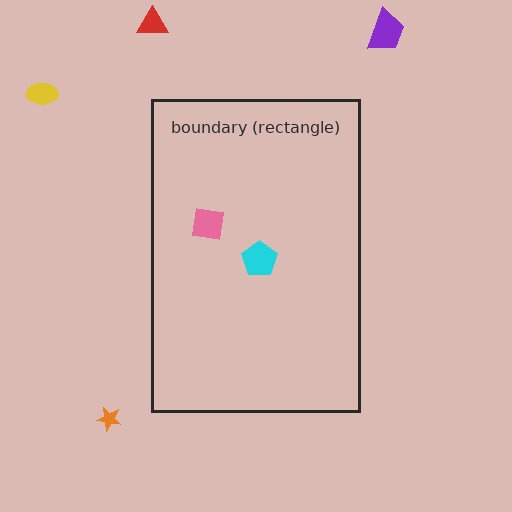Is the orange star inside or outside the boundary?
Outside.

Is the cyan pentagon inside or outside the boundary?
Inside.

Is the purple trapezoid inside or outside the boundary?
Outside.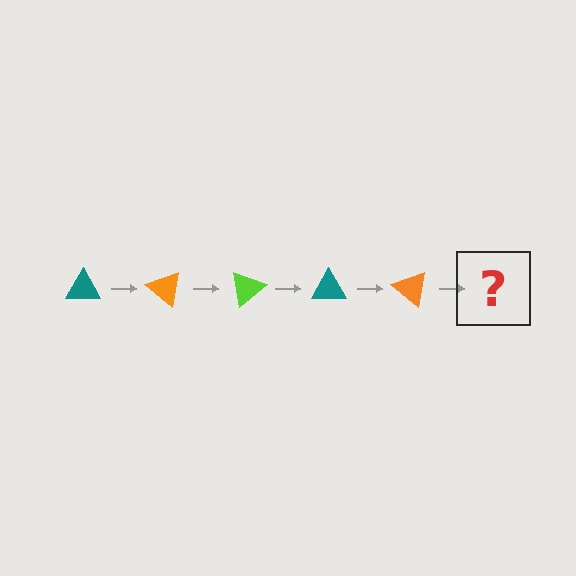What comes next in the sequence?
The next element should be a lime triangle, rotated 200 degrees from the start.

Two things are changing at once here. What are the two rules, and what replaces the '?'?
The two rules are that it rotates 40 degrees each step and the color cycles through teal, orange, and lime. The '?' should be a lime triangle, rotated 200 degrees from the start.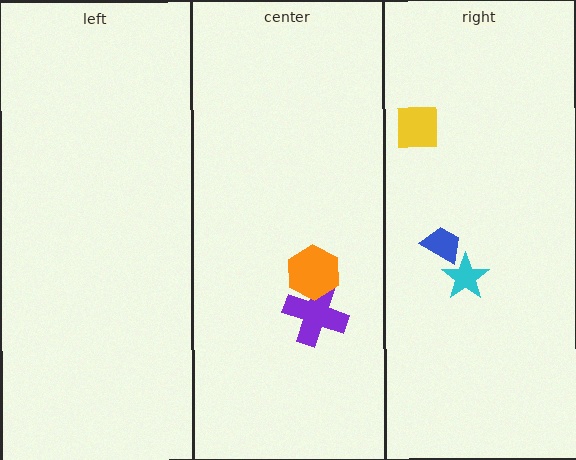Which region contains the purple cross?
The center region.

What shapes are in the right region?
The yellow square, the cyan star, the blue trapezoid.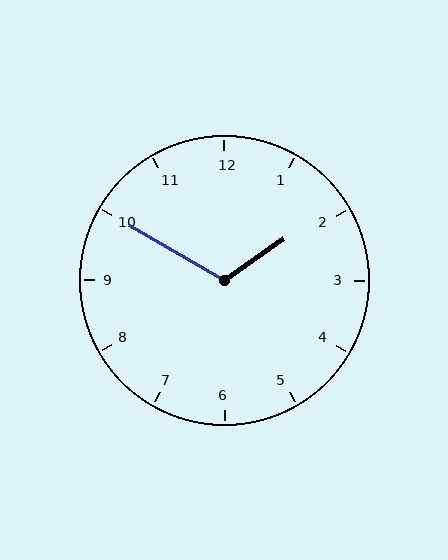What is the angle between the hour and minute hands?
Approximately 115 degrees.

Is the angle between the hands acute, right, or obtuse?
It is obtuse.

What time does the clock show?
1:50.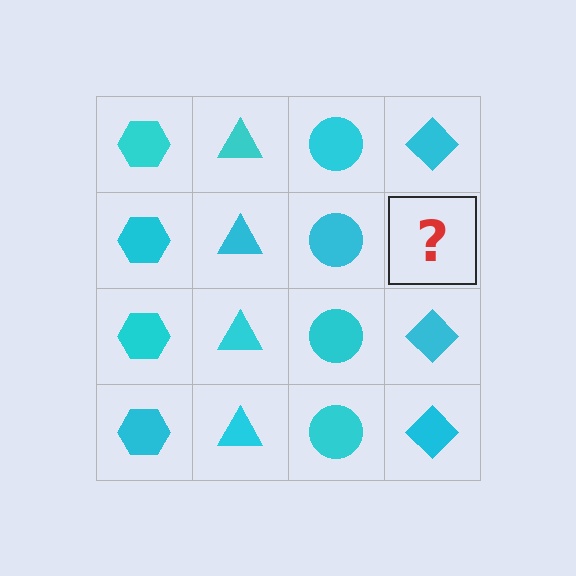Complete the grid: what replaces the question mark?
The question mark should be replaced with a cyan diamond.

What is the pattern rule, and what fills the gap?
The rule is that each column has a consistent shape. The gap should be filled with a cyan diamond.